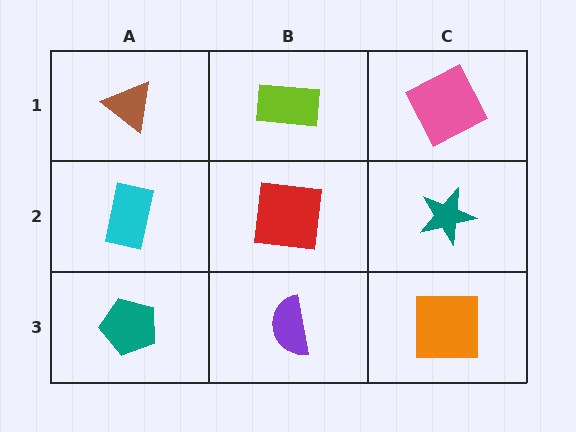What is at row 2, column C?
A teal star.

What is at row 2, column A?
A cyan rectangle.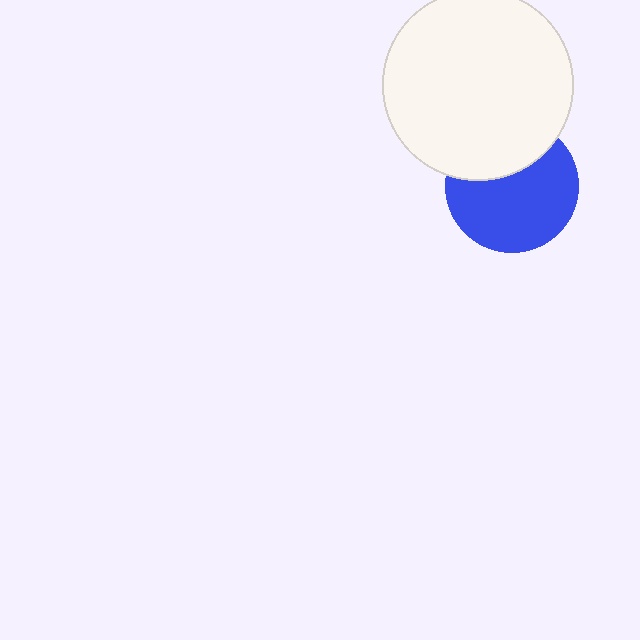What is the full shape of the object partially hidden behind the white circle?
The partially hidden object is a blue circle.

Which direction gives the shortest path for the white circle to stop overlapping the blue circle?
Moving up gives the shortest separation.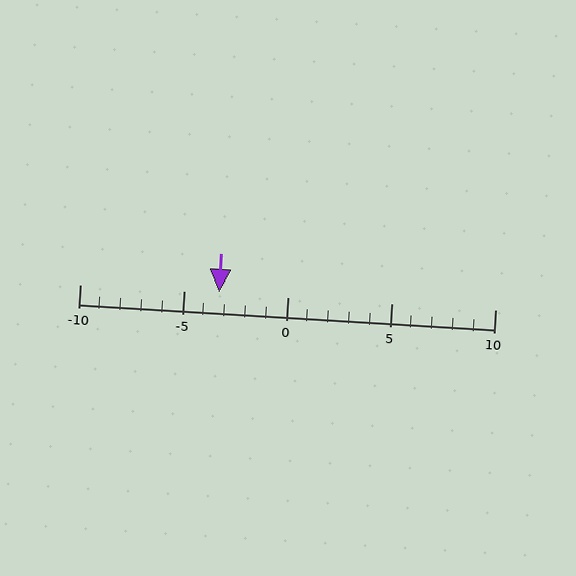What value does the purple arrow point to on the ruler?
The purple arrow points to approximately -3.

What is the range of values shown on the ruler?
The ruler shows values from -10 to 10.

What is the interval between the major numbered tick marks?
The major tick marks are spaced 5 units apart.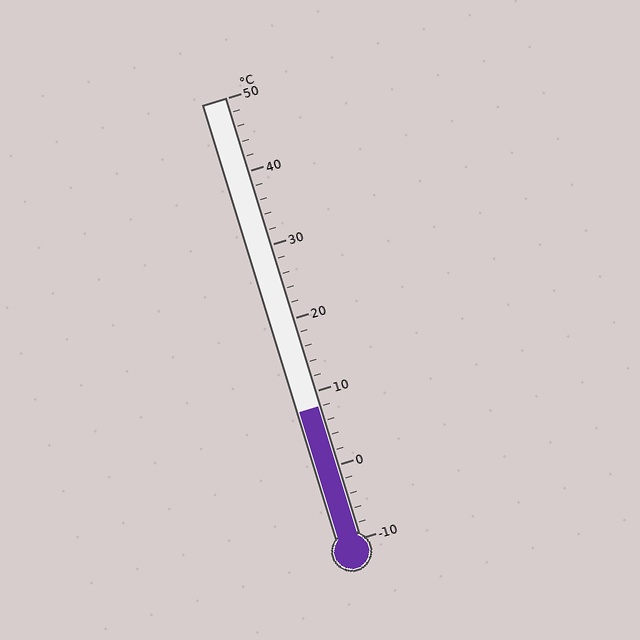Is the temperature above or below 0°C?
The temperature is above 0°C.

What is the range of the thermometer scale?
The thermometer scale ranges from -10°C to 50°C.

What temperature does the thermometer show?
The thermometer shows approximately 8°C.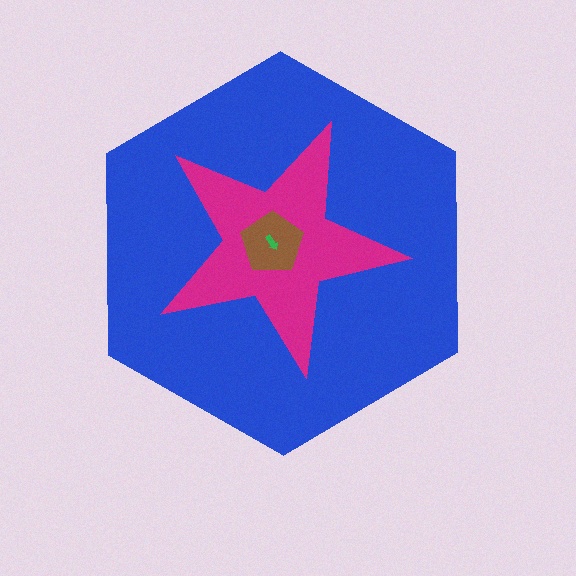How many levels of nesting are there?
4.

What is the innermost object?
The green arrow.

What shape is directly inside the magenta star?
The brown pentagon.